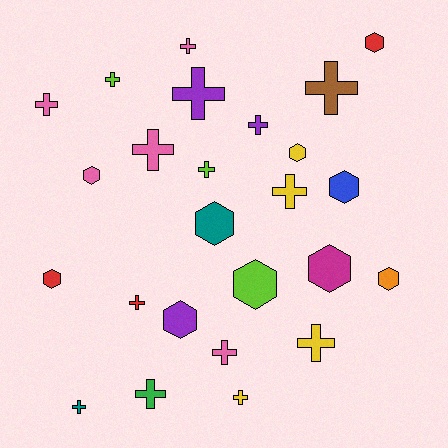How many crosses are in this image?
There are 15 crosses.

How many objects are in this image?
There are 25 objects.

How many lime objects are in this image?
There are 3 lime objects.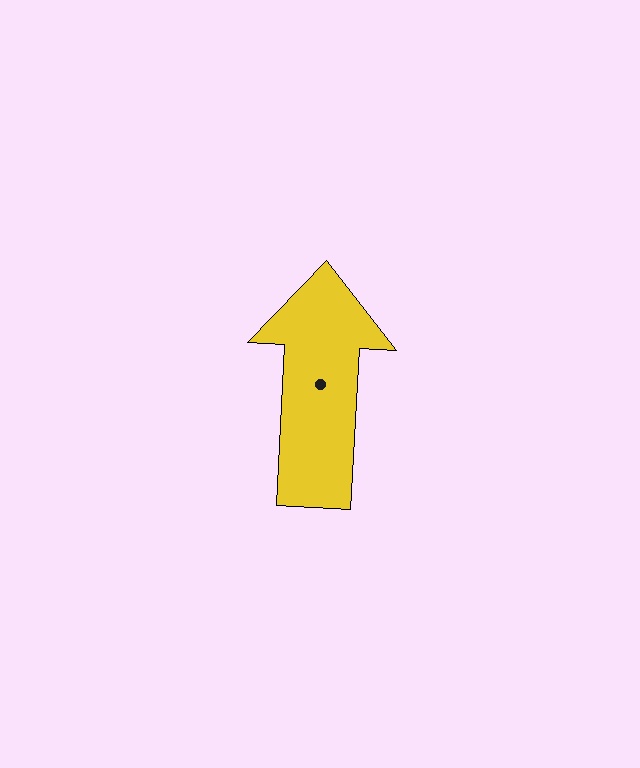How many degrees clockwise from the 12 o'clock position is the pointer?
Approximately 3 degrees.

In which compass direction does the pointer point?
North.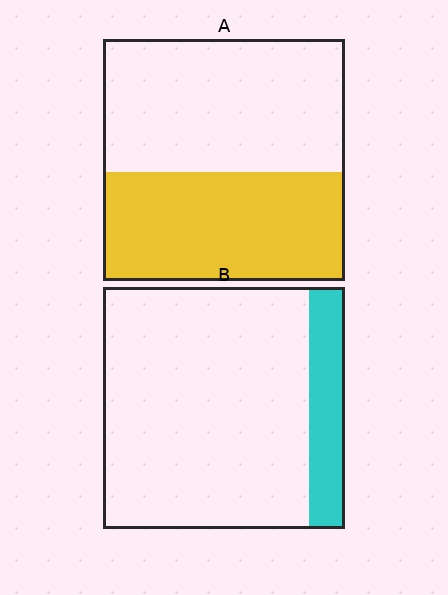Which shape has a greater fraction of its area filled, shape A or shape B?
Shape A.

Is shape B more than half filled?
No.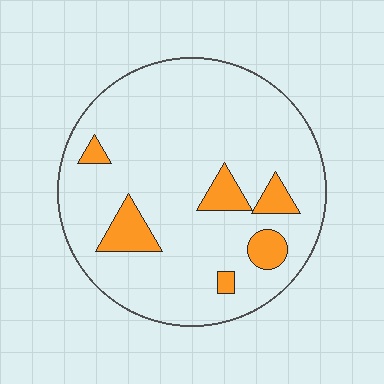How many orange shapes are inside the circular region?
6.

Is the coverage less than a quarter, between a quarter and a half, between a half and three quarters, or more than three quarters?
Less than a quarter.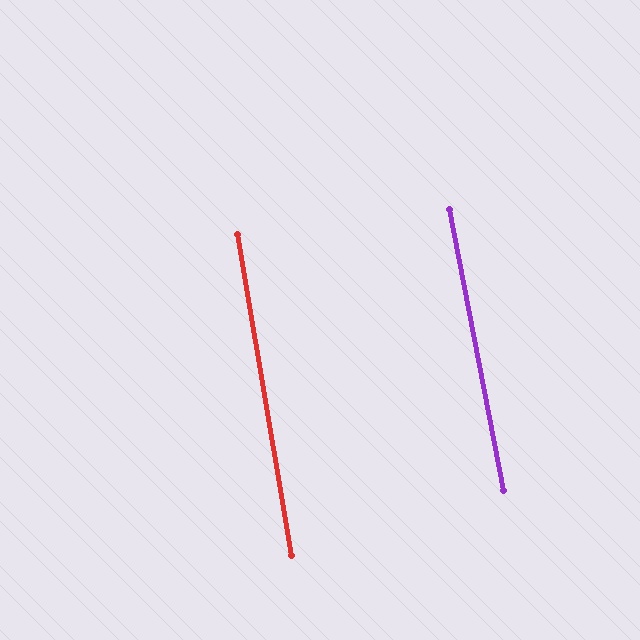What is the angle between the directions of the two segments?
Approximately 1 degree.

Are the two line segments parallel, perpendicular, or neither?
Parallel — their directions differ by only 1.3°.